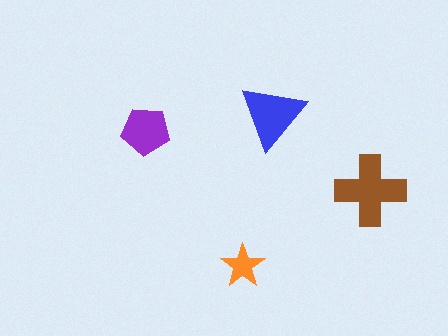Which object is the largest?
The brown cross.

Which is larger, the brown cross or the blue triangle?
The brown cross.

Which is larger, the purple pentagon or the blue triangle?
The blue triangle.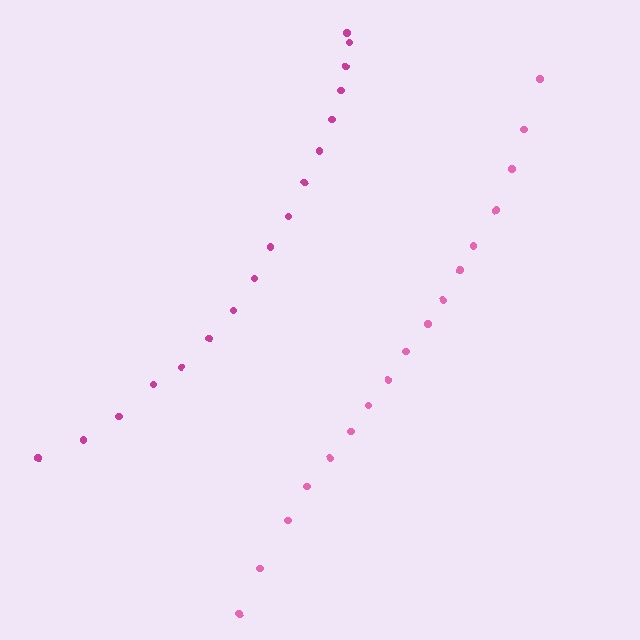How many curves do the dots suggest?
There are 2 distinct paths.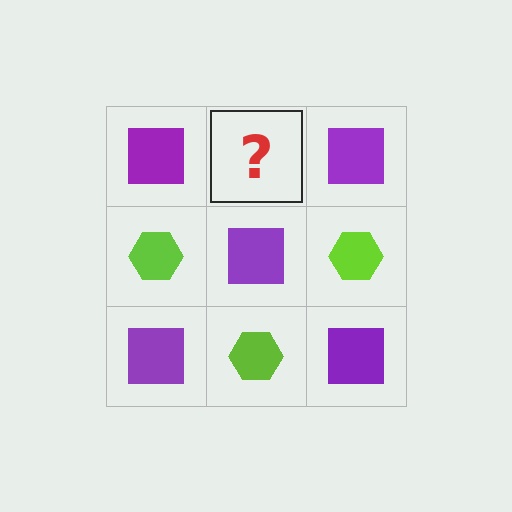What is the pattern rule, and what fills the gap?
The rule is that it alternates purple square and lime hexagon in a checkerboard pattern. The gap should be filled with a lime hexagon.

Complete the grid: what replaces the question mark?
The question mark should be replaced with a lime hexagon.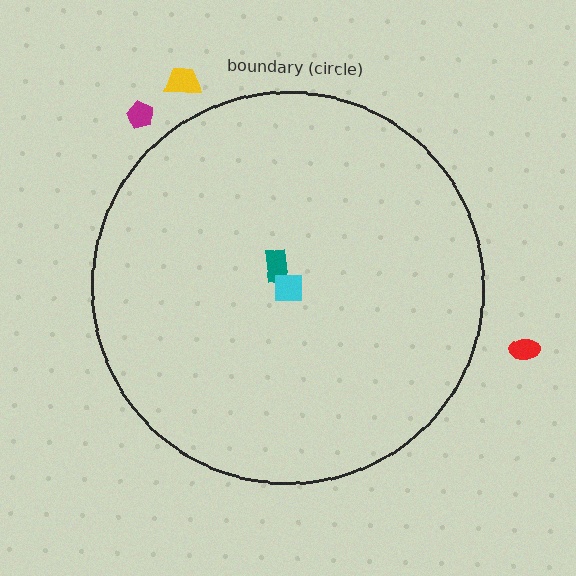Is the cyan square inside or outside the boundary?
Inside.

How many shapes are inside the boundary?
2 inside, 3 outside.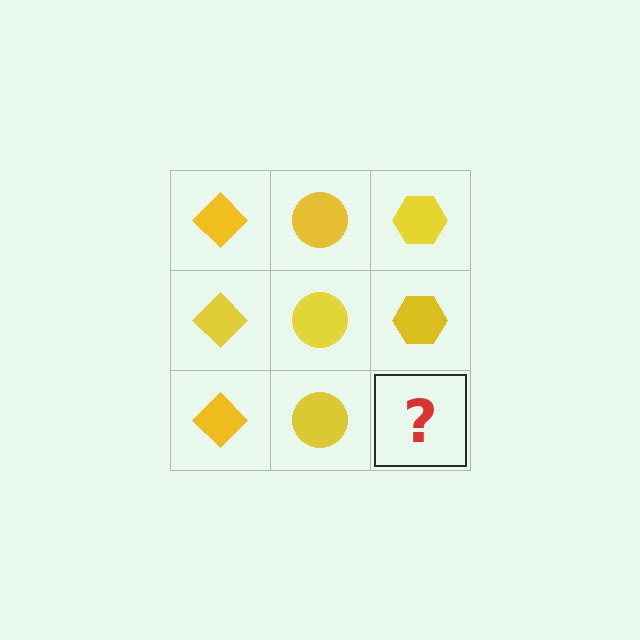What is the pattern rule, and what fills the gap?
The rule is that each column has a consistent shape. The gap should be filled with a yellow hexagon.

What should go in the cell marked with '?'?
The missing cell should contain a yellow hexagon.